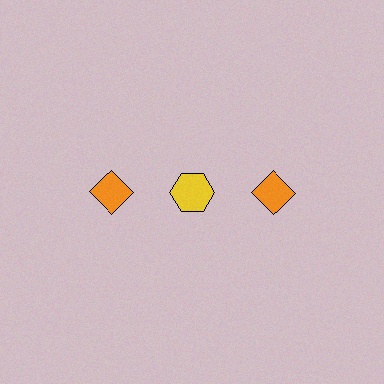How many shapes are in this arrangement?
There are 3 shapes arranged in a grid pattern.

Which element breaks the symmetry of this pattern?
The yellow hexagon in the top row, second from left column breaks the symmetry. All other shapes are orange diamonds.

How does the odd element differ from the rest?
It differs in both color (yellow instead of orange) and shape (hexagon instead of diamond).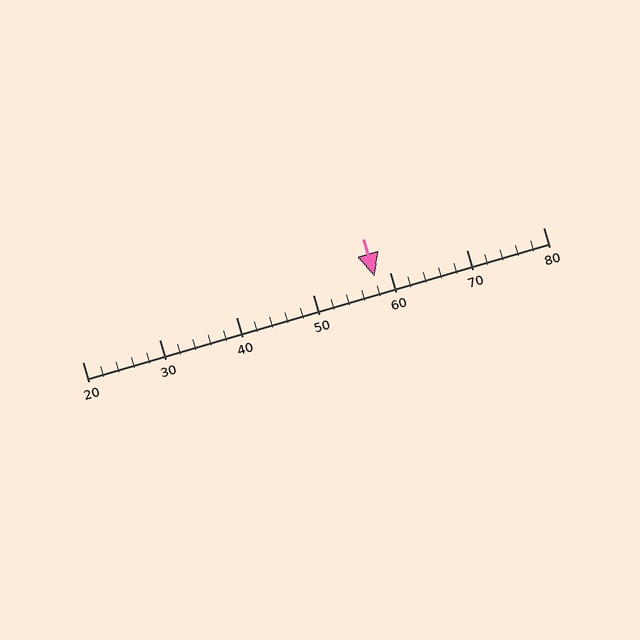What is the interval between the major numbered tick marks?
The major tick marks are spaced 10 units apart.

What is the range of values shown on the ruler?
The ruler shows values from 20 to 80.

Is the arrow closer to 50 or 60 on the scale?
The arrow is closer to 60.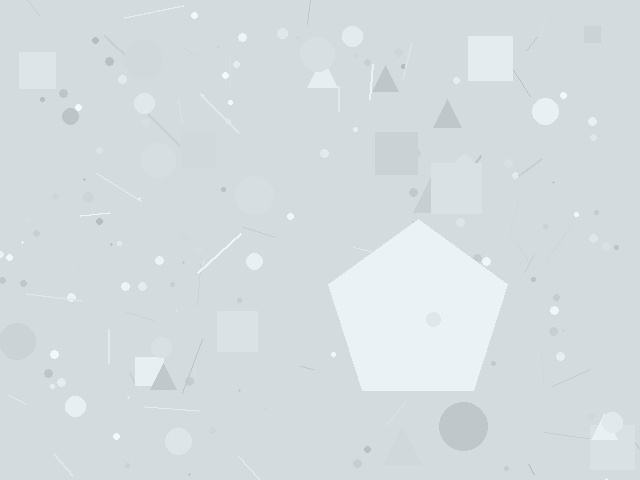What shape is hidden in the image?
A pentagon is hidden in the image.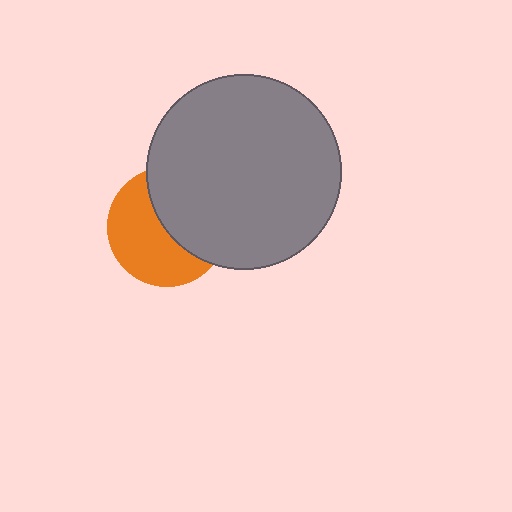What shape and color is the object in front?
The object in front is a gray circle.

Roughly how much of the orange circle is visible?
About half of it is visible (roughly 53%).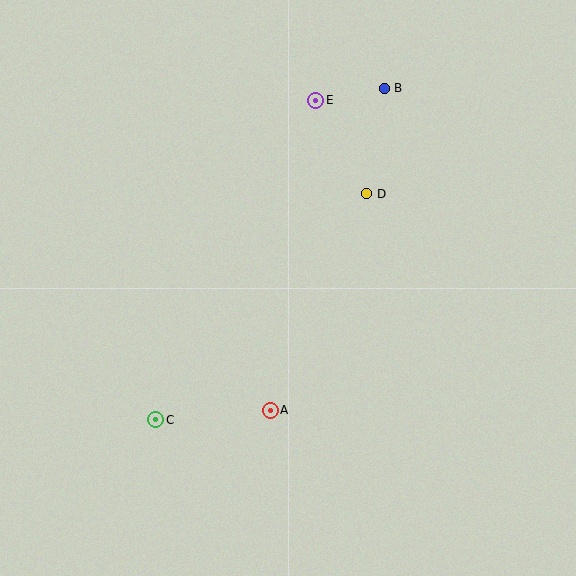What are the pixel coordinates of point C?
Point C is at (156, 420).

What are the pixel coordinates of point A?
Point A is at (270, 410).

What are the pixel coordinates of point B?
Point B is at (384, 88).